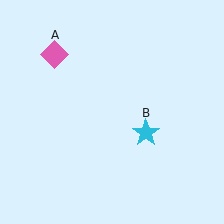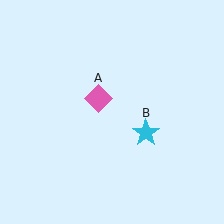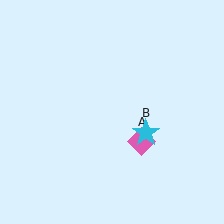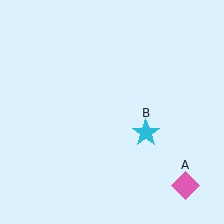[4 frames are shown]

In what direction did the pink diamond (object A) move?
The pink diamond (object A) moved down and to the right.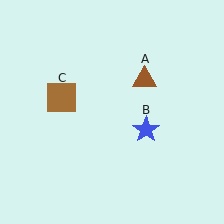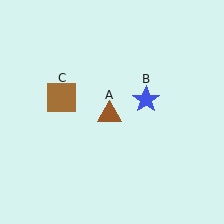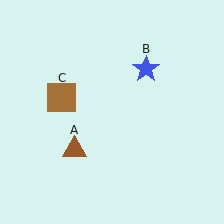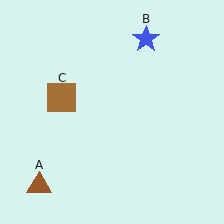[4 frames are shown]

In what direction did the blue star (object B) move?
The blue star (object B) moved up.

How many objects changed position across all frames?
2 objects changed position: brown triangle (object A), blue star (object B).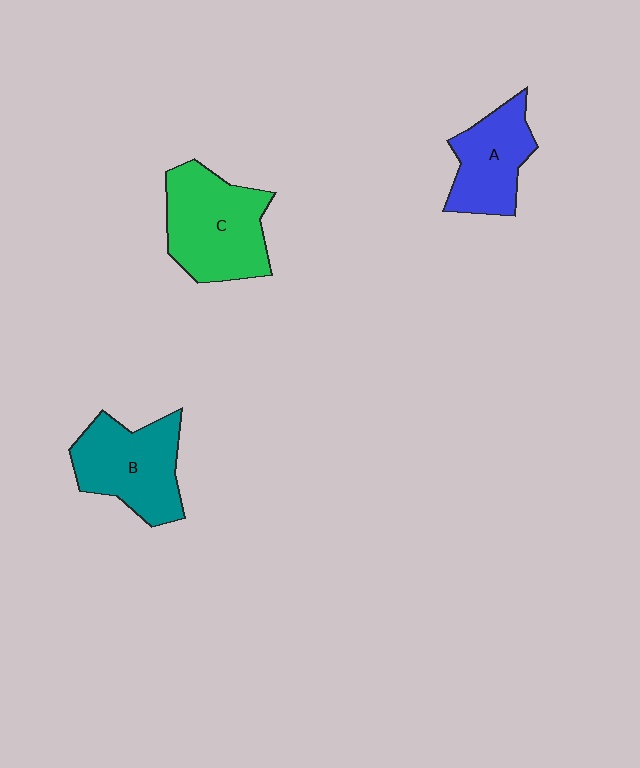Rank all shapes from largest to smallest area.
From largest to smallest: C (green), B (teal), A (blue).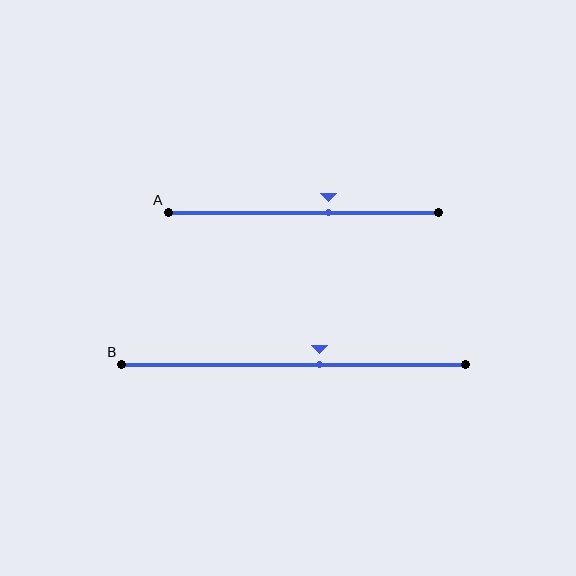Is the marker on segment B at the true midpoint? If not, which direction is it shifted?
No, the marker on segment B is shifted to the right by about 8% of the segment length.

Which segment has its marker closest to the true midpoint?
Segment B has its marker closest to the true midpoint.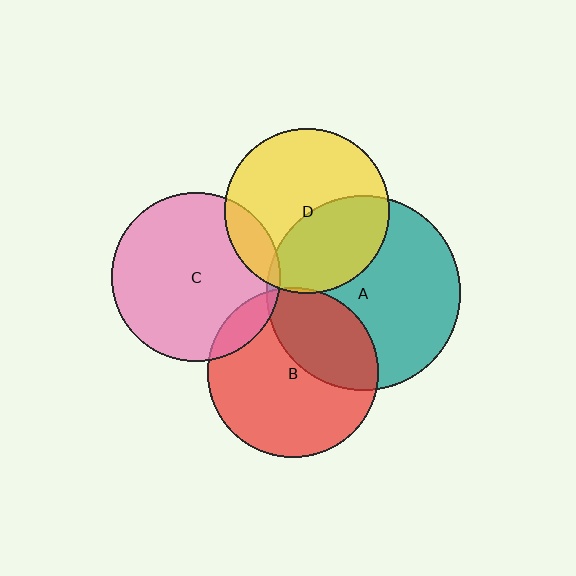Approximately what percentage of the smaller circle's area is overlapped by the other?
Approximately 10%.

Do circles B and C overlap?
Yes.